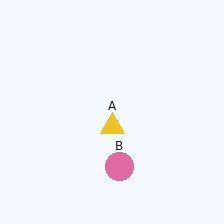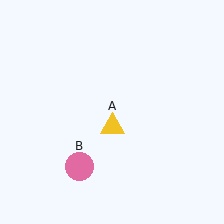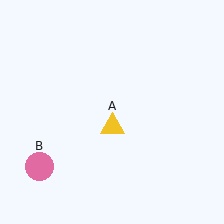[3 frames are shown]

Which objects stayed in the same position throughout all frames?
Yellow triangle (object A) remained stationary.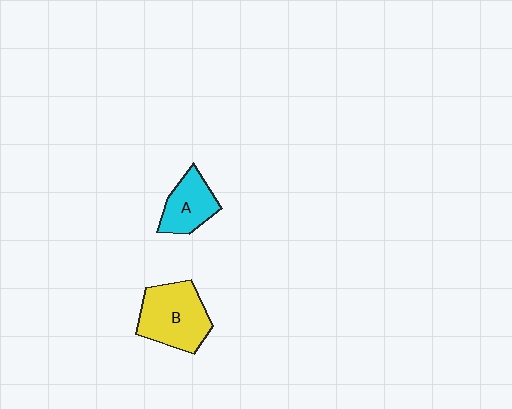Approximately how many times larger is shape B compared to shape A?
Approximately 1.5 times.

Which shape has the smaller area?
Shape A (cyan).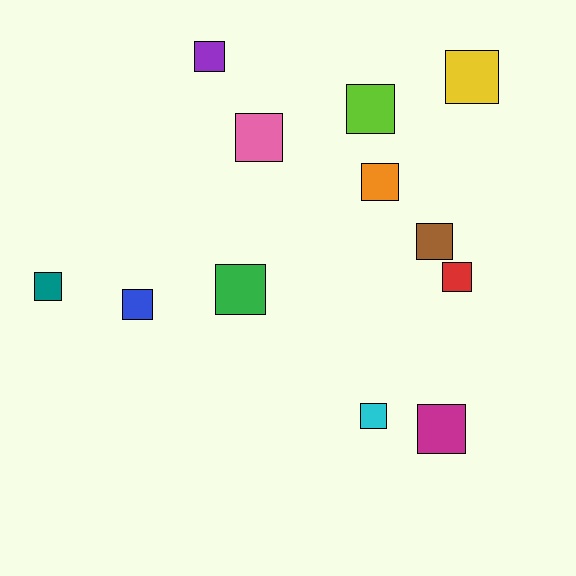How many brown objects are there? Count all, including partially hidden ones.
There is 1 brown object.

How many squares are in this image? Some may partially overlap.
There are 12 squares.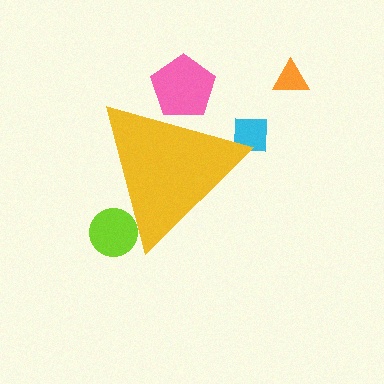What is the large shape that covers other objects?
A yellow triangle.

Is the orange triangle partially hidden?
No, the orange triangle is fully visible.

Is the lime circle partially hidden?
Yes, the lime circle is partially hidden behind the yellow triangle.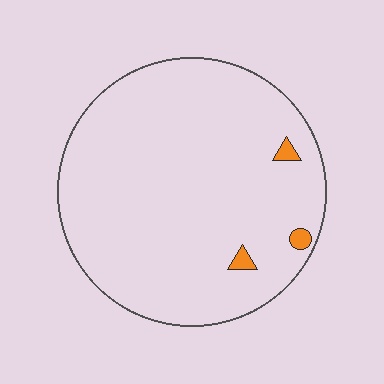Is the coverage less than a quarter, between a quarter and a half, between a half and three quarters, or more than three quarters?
Less than a quarter.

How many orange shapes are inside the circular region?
3.